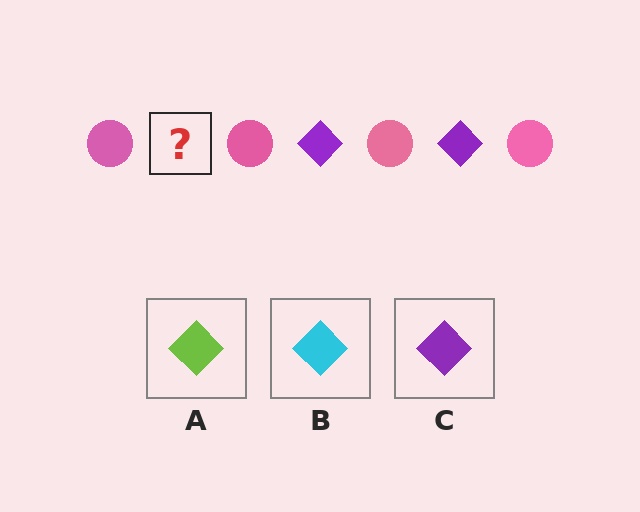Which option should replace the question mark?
Option C.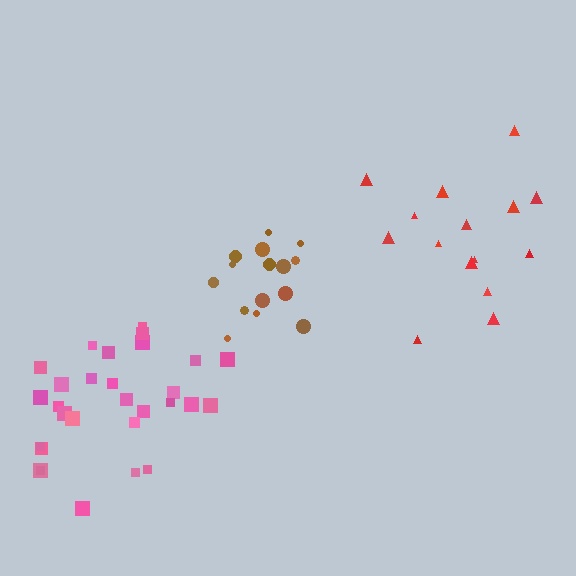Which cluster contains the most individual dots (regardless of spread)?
Pink (29).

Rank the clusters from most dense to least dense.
pink, brown, red.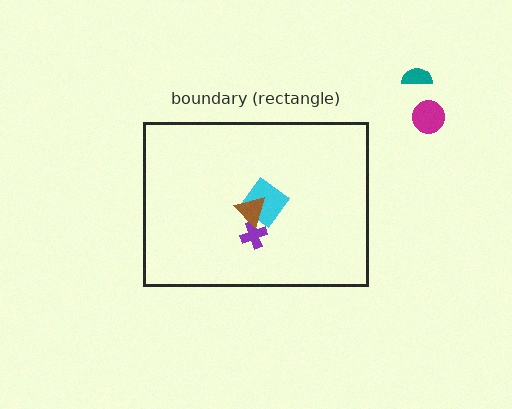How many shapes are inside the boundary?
3 inside, 2 outside.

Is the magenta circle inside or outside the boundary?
Outside.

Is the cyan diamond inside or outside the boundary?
Inside.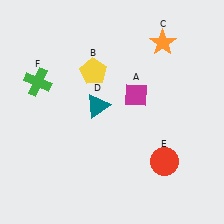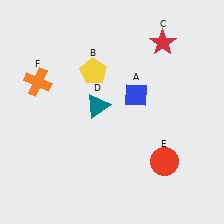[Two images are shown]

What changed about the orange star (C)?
In Image 1, C is orange. In Image 2, it changed to red.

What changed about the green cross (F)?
In Image 1, F is green. In Image 2, it changed to orange.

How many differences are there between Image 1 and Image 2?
There are 3 differences between the two images.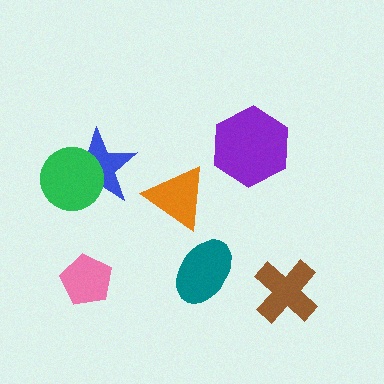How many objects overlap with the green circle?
1 object overlaps with the green circle.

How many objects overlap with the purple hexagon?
0 objects overlap with the purple hexagon.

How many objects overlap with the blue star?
1 object overlaps with the blue star.